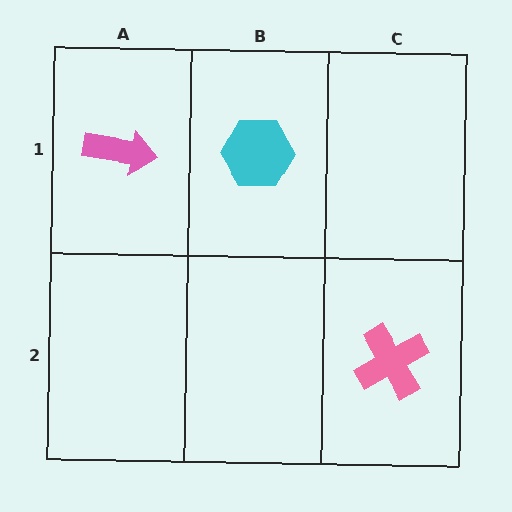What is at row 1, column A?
A pink arrow.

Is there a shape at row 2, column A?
No, that cell is empty.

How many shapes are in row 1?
2 shapes.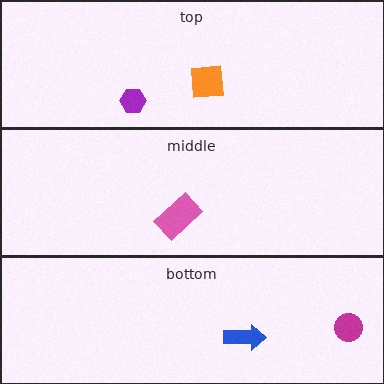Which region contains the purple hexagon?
The top region.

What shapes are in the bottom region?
The magenta circle, the blue arrow.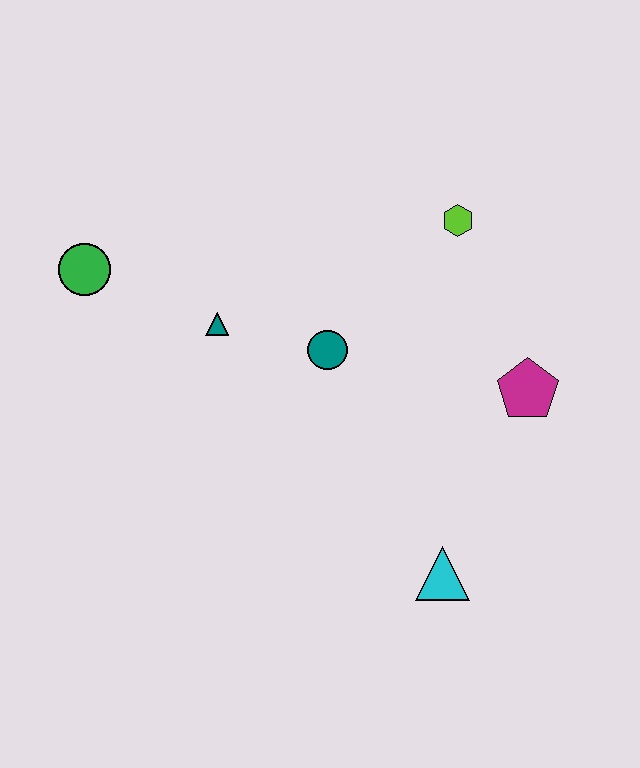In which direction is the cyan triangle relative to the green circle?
The cyan triangle is to the right of the green circle.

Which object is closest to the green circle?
The teal triangle is closest to the green circle.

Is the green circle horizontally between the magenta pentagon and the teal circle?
No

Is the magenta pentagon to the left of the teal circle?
No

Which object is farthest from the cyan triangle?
The green circle is farthest from the cyan triangle.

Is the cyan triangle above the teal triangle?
No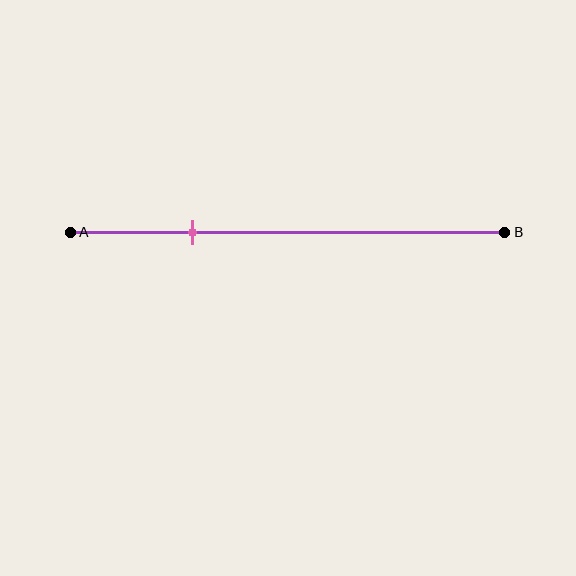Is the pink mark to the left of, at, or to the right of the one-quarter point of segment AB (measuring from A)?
The pink mark is to the right of the one-quarter point of segment AB.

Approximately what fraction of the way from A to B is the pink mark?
The pink mark is approximately 30% of the way from A to B.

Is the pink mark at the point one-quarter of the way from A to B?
No, the mark is at about 30% from A, not at the 25% one-quarter point.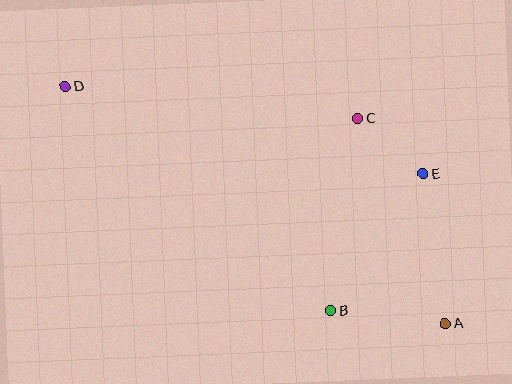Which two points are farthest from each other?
Points A and D are farthest from each other.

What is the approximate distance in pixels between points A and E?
The distance between A and E is approximately 151 pixels.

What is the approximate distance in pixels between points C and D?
The distance between C and D is approximately 295 pixels.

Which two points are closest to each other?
Points C and E are closest to each other.